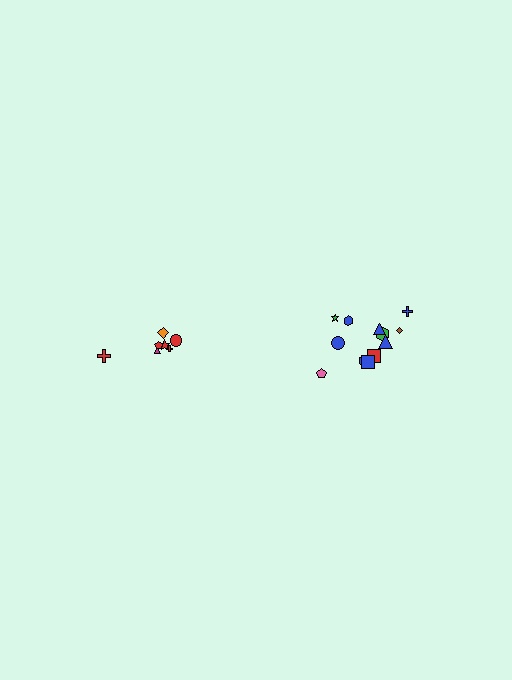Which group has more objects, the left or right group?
The right group.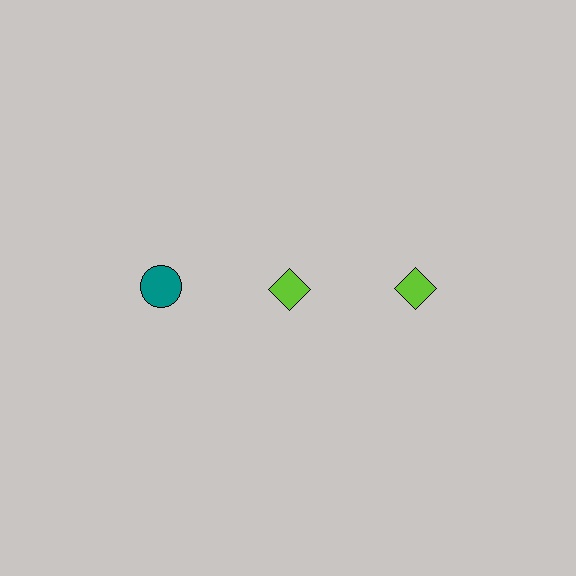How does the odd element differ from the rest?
It differs in both color (teal instead of lime) and shape (circle instead of diamond).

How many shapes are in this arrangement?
There are 3 shapes arranged in a grid pattern.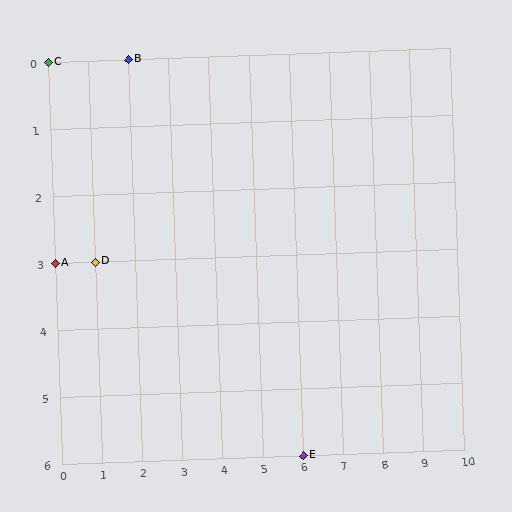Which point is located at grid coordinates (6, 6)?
Point E is at (6, 6).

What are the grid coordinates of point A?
Point A is at grid coordinates (0, 3).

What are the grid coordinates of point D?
Point D is at grid coordinates (1, 3).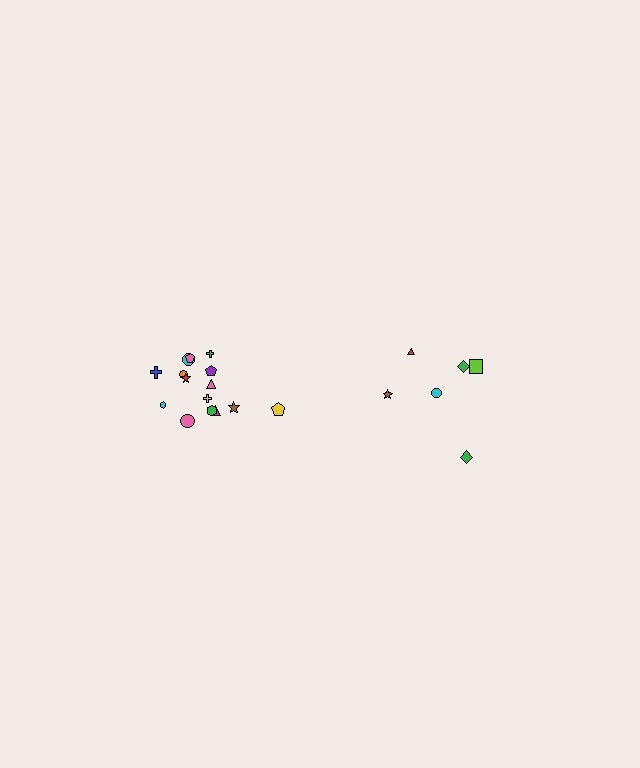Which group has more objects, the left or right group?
The left group.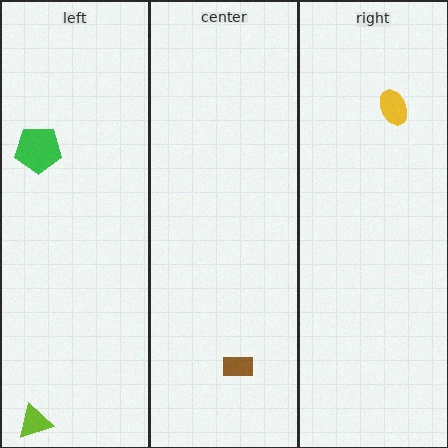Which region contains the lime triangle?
The left region.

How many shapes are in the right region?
1.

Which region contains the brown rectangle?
The center region.